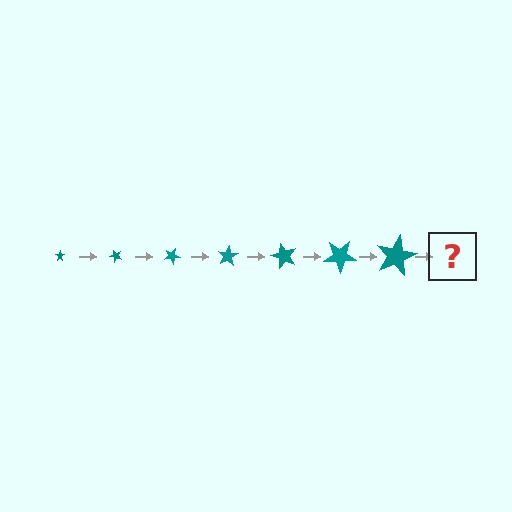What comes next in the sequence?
The next element should be a star, larger than the previous one and rotated 350 degrees from the start.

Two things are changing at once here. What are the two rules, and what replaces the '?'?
The two rules are that the star grows larger each step and it rotates 50 degrees each step. The '?' should be a star, larger than the previous one and rotated 350 degrees from the start.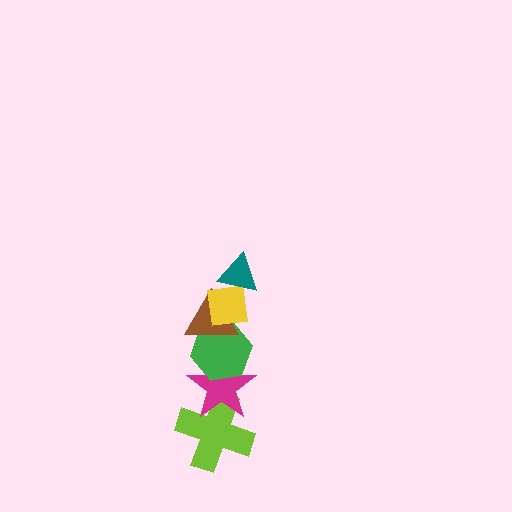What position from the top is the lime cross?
The lime cross is 6th from the top.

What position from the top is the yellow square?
The yellow square is 2nd from the top.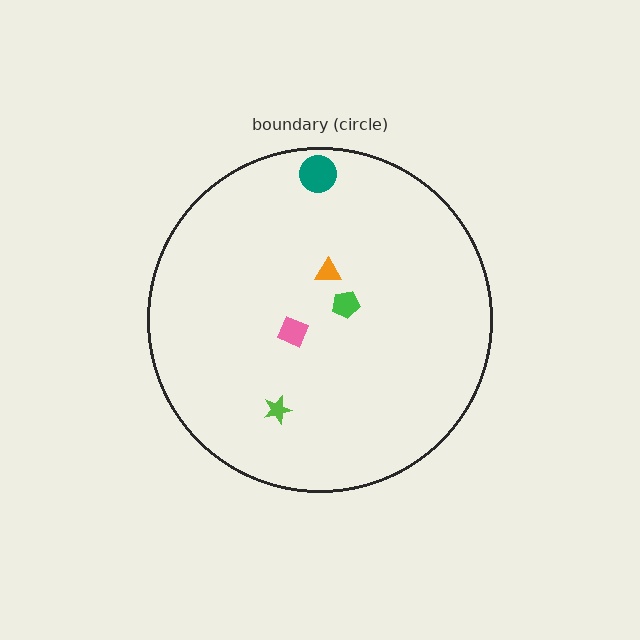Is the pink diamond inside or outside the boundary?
Inside.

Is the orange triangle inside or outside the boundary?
Inside.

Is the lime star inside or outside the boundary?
Inside.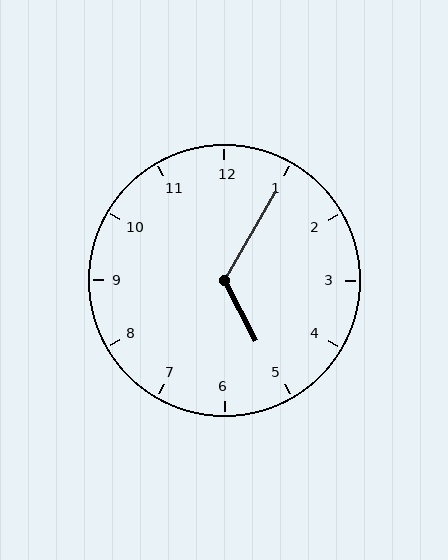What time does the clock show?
5:05.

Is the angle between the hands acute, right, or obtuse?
It is obtuse.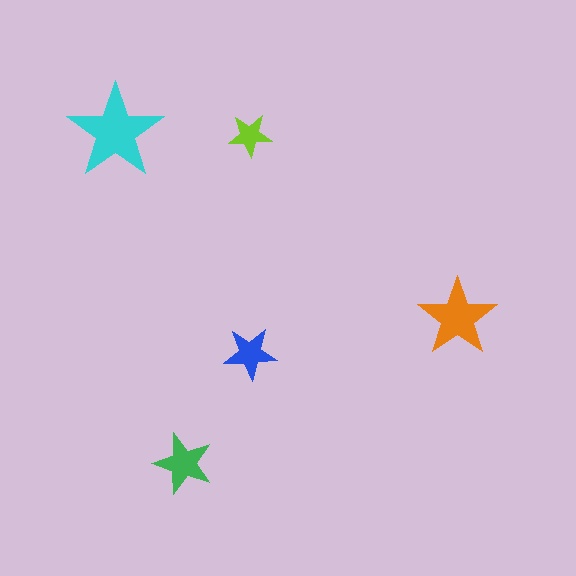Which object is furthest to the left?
The cyan star is leftmost.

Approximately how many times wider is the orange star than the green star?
About 1.5 times wider.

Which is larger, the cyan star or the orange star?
The cyan one.